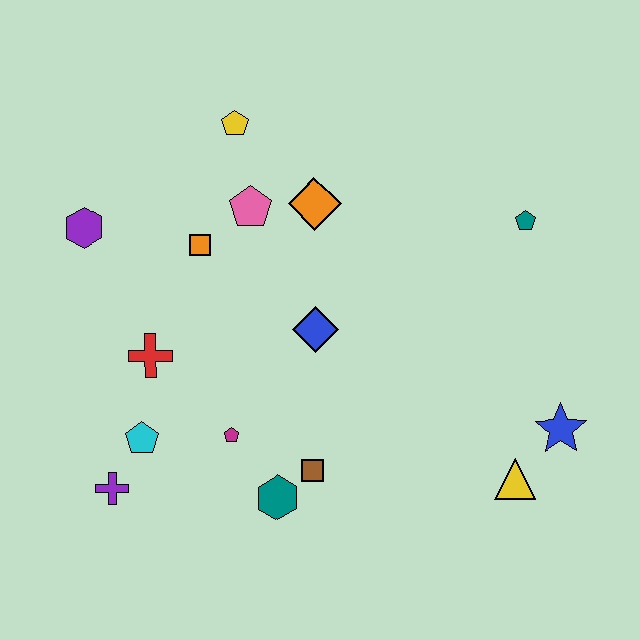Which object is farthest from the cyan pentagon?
The teal pentagon is farthest from the cyan pentagon.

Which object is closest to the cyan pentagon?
The purple cross is closest to the cyan pentagon.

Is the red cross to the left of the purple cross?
No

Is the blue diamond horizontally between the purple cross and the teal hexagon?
No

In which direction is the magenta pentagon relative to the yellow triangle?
The magenta pentagon is to the left of the yellow triangle.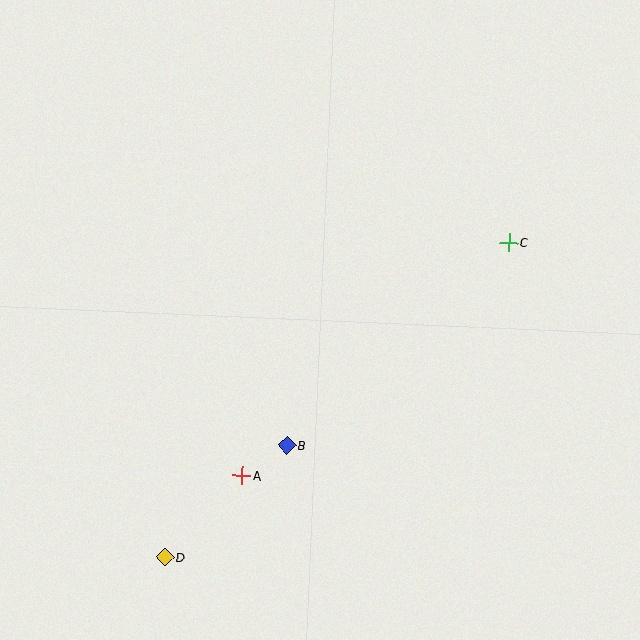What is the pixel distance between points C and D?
The distance between C and D is 467 pixels.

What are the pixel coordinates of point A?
Point A is at (242, 475).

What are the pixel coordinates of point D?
Point D is at (165, 557).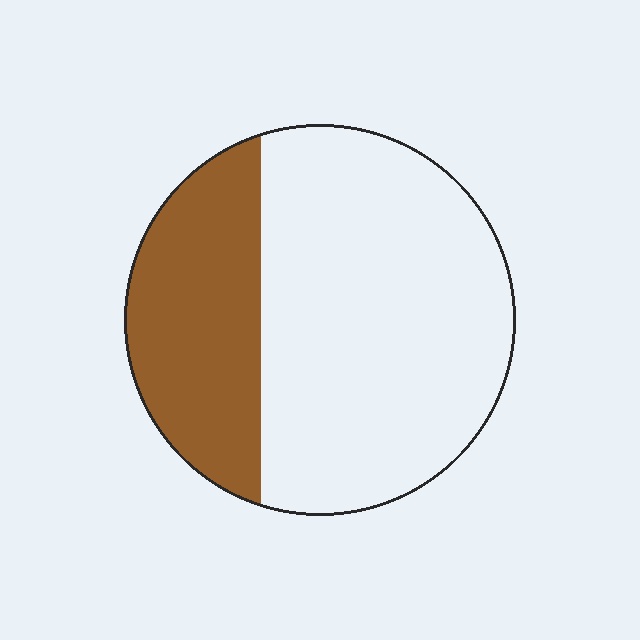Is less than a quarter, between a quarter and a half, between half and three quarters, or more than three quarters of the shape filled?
Between a quarter and a half.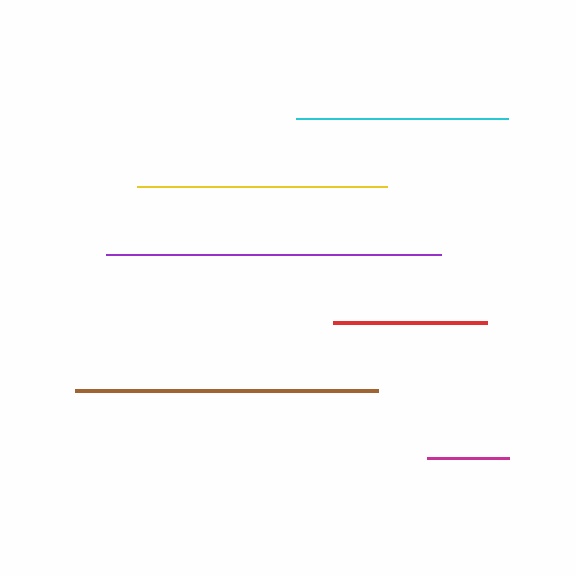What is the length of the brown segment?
The brown segment is approximately 303 pixels long.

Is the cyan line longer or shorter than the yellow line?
The yellow line is longer than the cyan line.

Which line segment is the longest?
The purple line is the longest at approximately 336 pixels.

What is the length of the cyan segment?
The cyan segment is approximately 212 pixels long.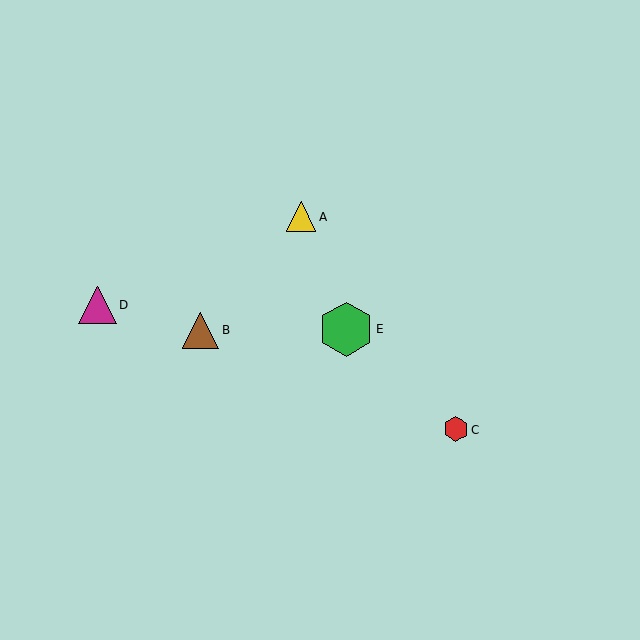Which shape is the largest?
The green hexagon (labeled E) is the largest.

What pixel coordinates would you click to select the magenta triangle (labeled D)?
Click at (97, 305) to select the magenta triangle D.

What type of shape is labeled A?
Shape A is a yellow triangle.